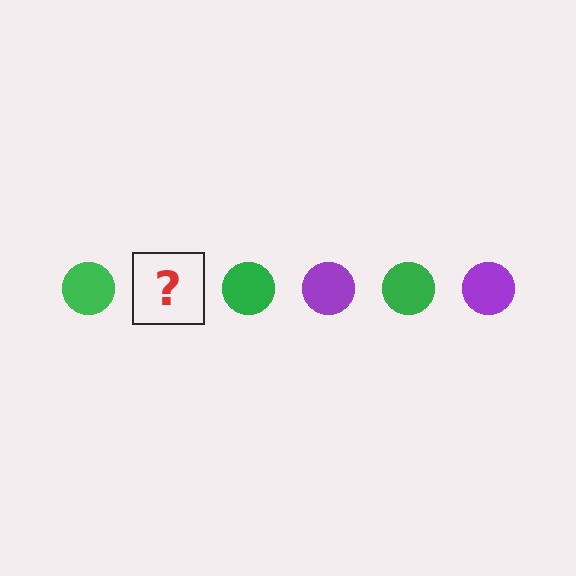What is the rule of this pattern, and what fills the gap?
The rule is that the pattern cycles through green, purple circles. The gap should be filled with a purple circle.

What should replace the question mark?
The question mark should be replaced with a purple circle.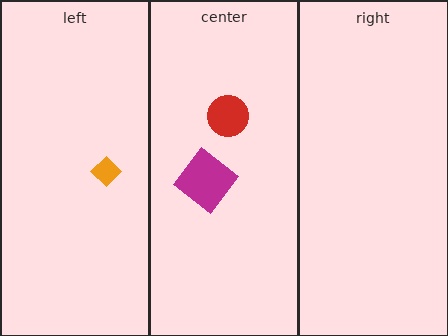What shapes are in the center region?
The red circle, the magenta diamond.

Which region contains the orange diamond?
The left region.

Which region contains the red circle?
The center region.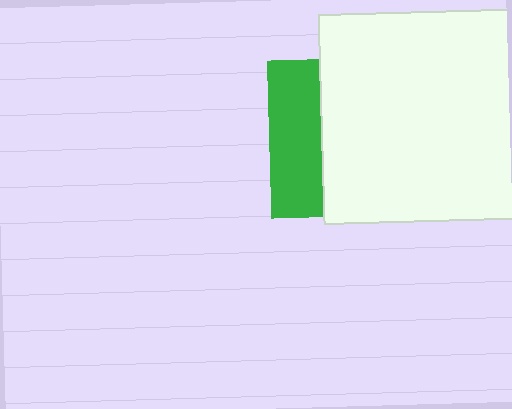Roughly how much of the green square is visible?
A small part of it is visible (roughly 33%).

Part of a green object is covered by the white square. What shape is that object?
It is a square.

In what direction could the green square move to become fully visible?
The green square could move left. That would shift it out from behind the white square entirely.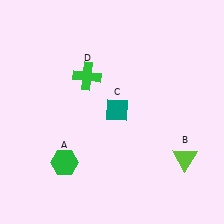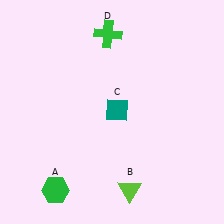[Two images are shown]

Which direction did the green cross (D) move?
The green cross (D) moved up.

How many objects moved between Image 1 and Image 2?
3 objects moved between the two images.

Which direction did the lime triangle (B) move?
The lime triangle (B) moved left.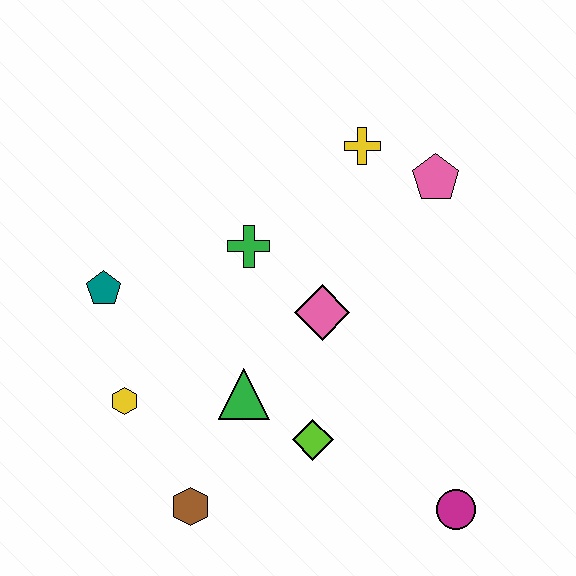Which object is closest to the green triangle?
The lime diamond is closest to the green triangle.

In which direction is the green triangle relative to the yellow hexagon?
The green triangle is to the right of the yellow hexagon.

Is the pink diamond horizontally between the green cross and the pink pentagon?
Yes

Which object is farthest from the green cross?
The magenta circle is farthest from the green cross.